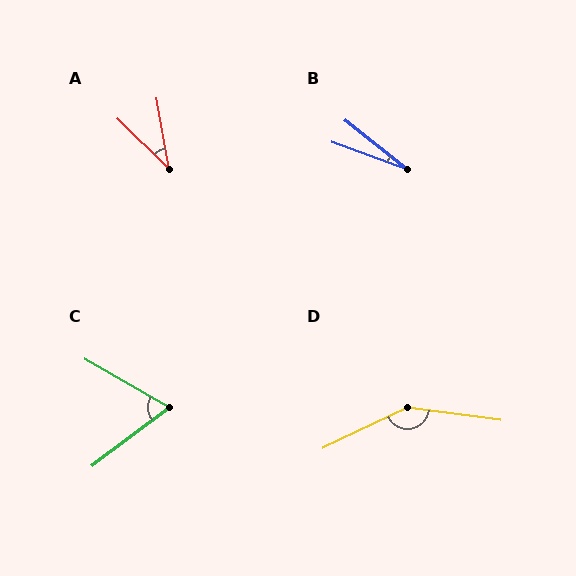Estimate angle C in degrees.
Approximately 66 degrees.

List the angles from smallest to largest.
B (18°), A (36°), C (66°), D (147°).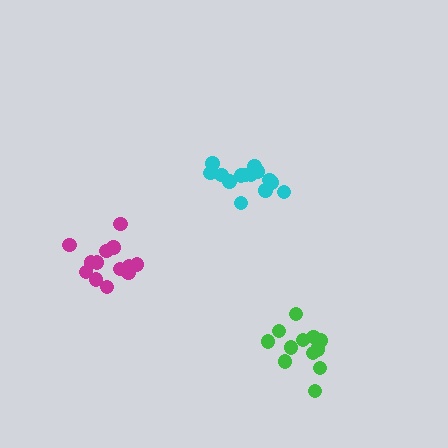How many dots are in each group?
Group 1: 14 dots, Group 2: 13 dots, Group 3: 12 dots (39 total).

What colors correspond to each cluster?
The clusters are colored: cyan, magenta, green.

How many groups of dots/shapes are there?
There are 3 groups.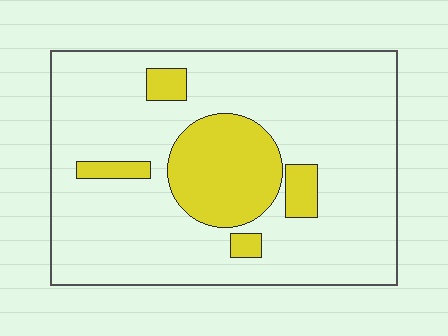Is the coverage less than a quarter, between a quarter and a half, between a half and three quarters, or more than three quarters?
Less than a quarter.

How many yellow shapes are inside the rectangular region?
5.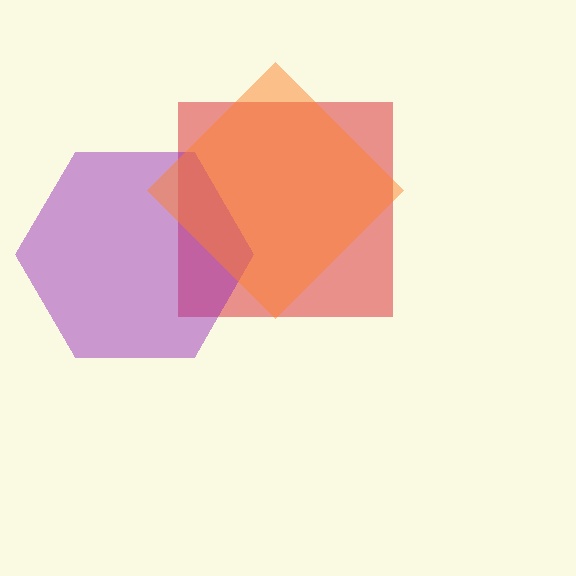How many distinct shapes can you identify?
There are 3 distinct shapes: a red square, a purple hexagon, an orange diamond.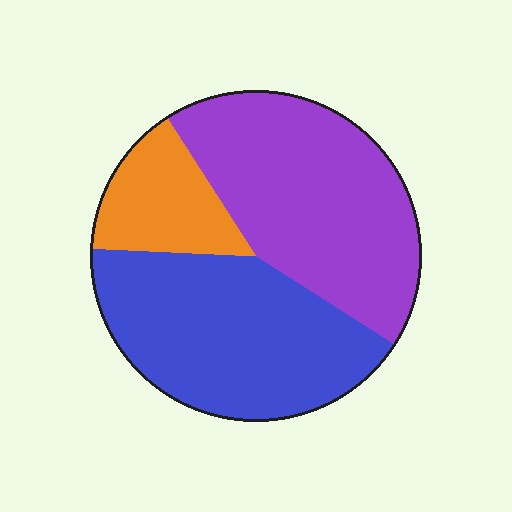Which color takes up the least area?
Orange, at roughly 15%.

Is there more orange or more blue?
Blue.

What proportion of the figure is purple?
Purple takes up about two fifths (2/5) of the figure.